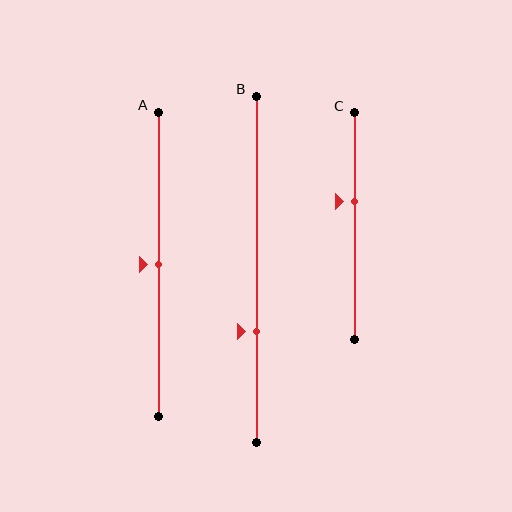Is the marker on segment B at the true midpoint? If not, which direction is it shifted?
No, the marker on segment B is shifted downward by about 18% of the segment length.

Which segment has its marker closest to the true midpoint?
Segment A has its marker closest to the true midpoint.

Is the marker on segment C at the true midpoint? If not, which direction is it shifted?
No, the marker on segment C is shifted upward by about 11% of the segment length.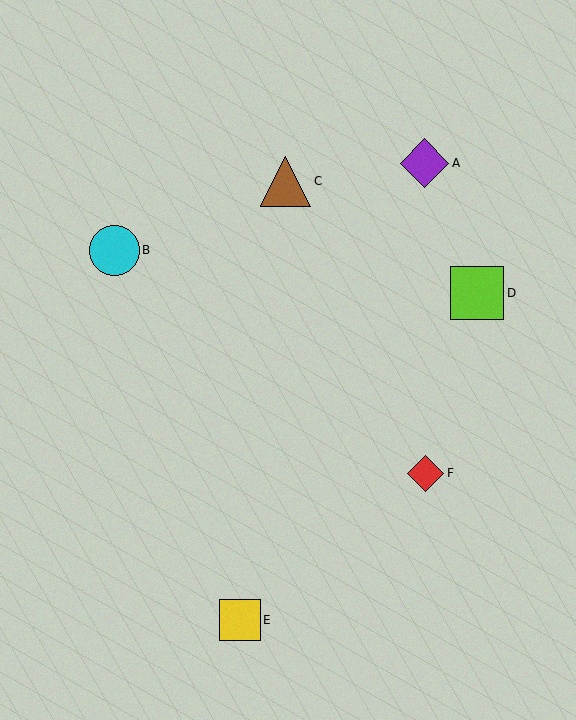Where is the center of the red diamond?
The center of the red diamond is at (426, 473).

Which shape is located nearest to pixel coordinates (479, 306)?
The lime square (labeled D) at (477, 293) is nearest to that location.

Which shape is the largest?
The lime square (labeled D) is the largest.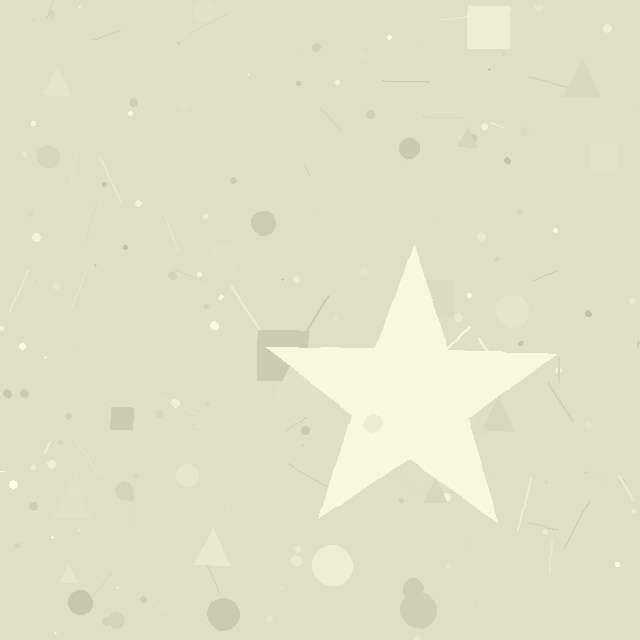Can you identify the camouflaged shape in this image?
The camouflaged shape is a star.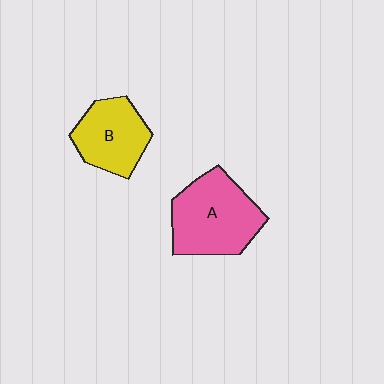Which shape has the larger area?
Shape A (pink).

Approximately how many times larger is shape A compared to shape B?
Approximately 1.4 times.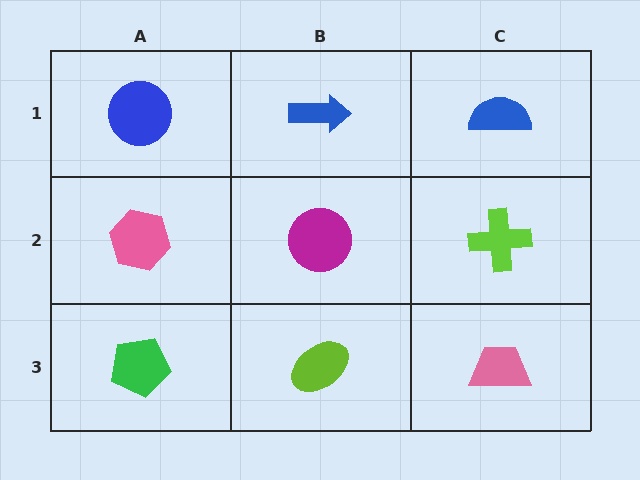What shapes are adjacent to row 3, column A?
A pink hexagon (row 2, column A), a lime ellipse (row 3, column B).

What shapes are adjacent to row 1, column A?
A pink hexagon (row 2, column A), a blue arrow (row 1, column B).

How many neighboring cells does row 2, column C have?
3.